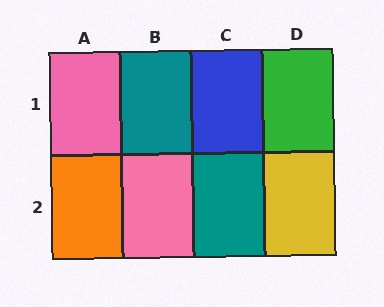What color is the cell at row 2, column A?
Orange.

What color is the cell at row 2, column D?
Yellow.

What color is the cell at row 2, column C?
Teal.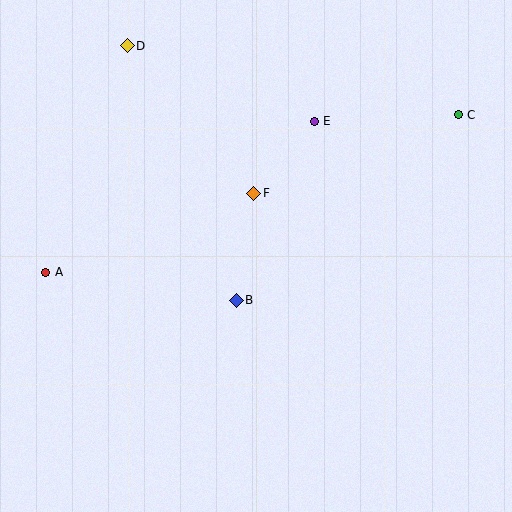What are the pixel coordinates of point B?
Point B is at (236, 300).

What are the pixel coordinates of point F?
Point F is at (254, 193).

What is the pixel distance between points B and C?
The distance between B and C is 289 pixels.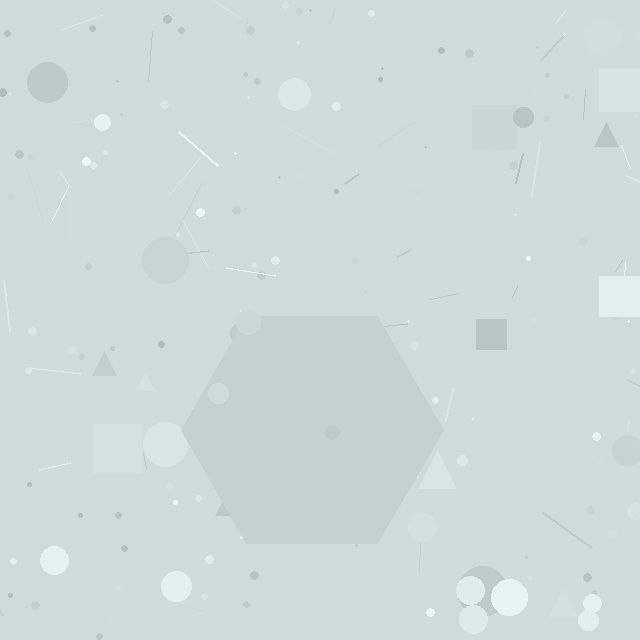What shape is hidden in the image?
A hexagon is hidden in the image.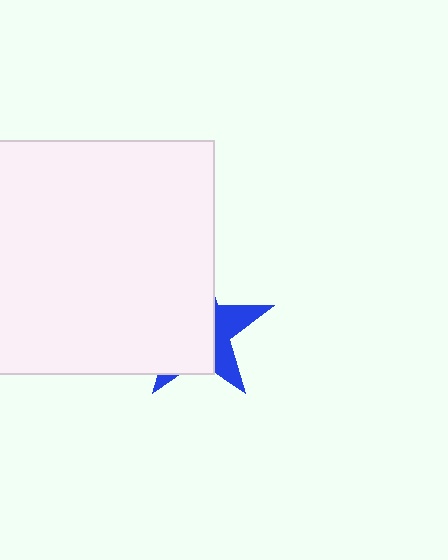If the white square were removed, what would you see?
You would see the complete blue star.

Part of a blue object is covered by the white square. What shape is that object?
It is a star.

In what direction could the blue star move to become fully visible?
The blue star could move right. That would shift it out from behind the white square entirely.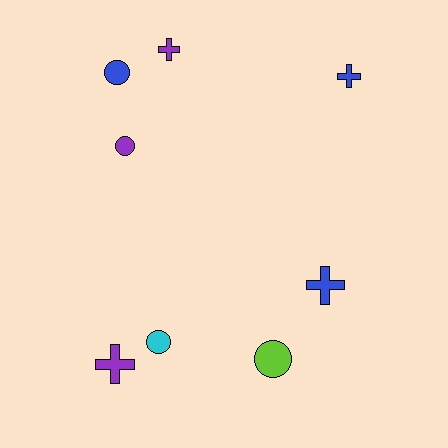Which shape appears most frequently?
Cross, with 4 objects.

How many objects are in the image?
There are 8 objects.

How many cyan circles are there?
There is 1 cyan circle.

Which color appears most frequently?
Purple, with 3 objects.